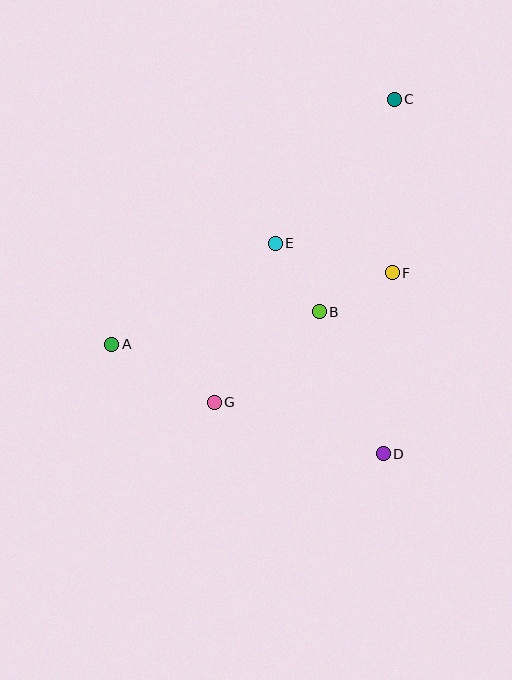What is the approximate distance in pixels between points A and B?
The distance between A and B is approximately 210 pixels.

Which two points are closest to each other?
Points B and E are closest to each other.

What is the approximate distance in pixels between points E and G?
The distance between E and G is approximately 170 pixels.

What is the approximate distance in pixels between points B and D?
The distance between B and D is approximately 156 pixels.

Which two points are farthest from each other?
Points A and C are farthest from each other.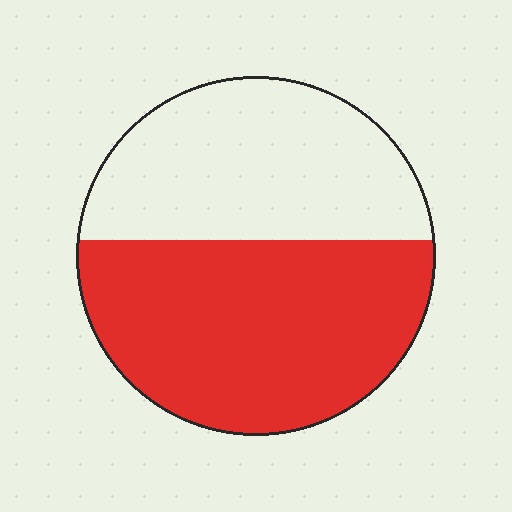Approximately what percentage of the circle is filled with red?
Approximately 55%.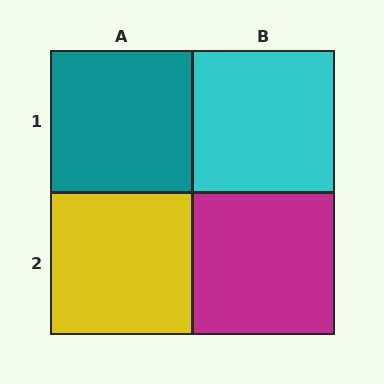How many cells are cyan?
1 cell is cyan.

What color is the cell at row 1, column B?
Cyan.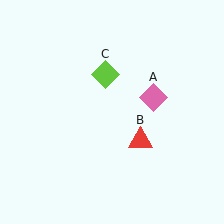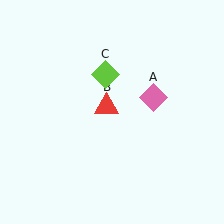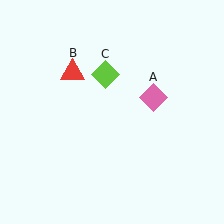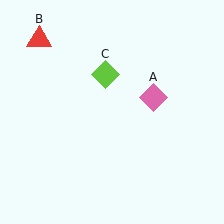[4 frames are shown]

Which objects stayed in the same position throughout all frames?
Pink diamond (object A) and lime diamond (object C) remained stationary.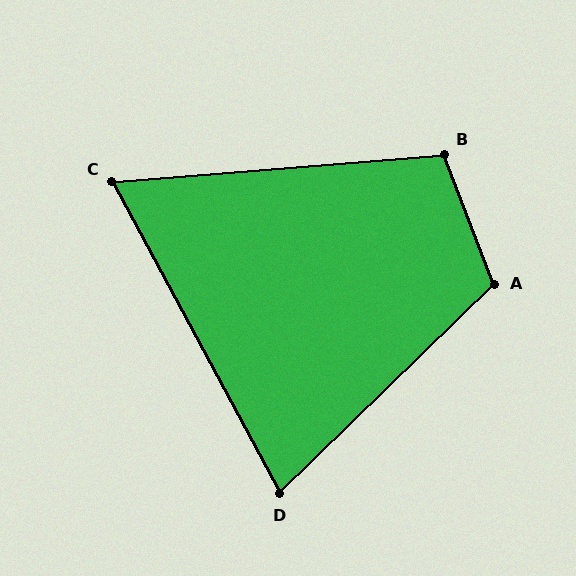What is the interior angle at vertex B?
Approximately 106 degrees (obtuse).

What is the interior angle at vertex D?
Approximately 74 degrees (acute).